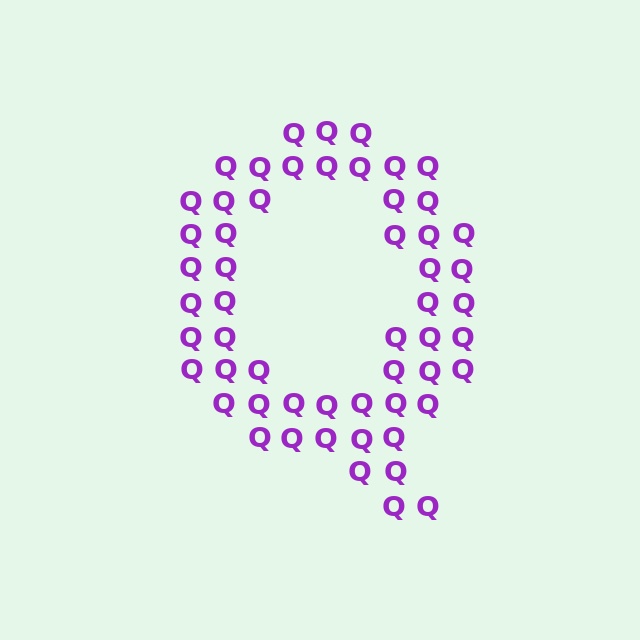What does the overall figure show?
The overall figure shows the letter Q.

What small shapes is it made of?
It is made of small letter Q's.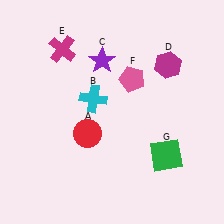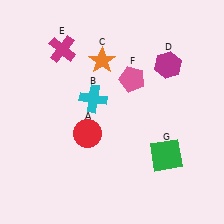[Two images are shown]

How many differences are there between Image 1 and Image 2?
There is 1 difference between the two images.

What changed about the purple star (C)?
In Image 1, C is purple. In Image 2, it changed to orange.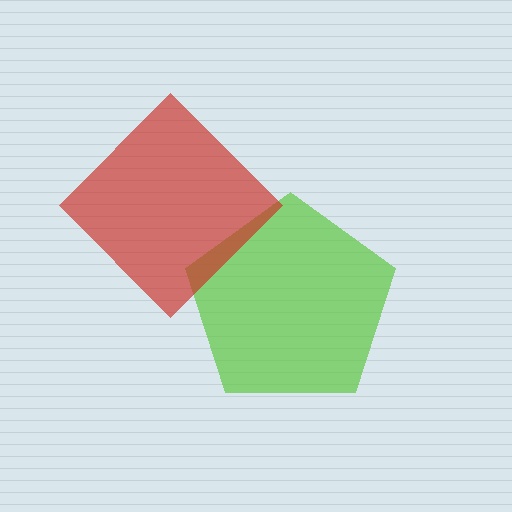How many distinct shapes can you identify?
There are 2 distinct shapes: a lime pentagon, a red diamond.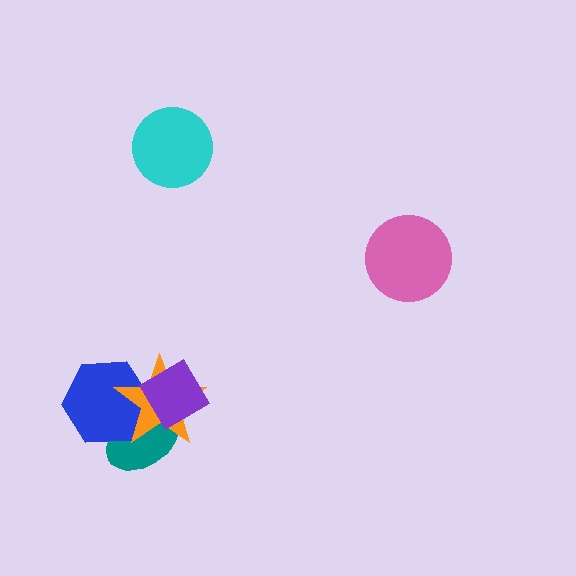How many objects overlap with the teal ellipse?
3 objects overlap with the teal ellipse.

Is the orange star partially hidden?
Yes, it is partially covered by another shape.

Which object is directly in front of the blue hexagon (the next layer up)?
The orange star is directly in front of the blue hexagon.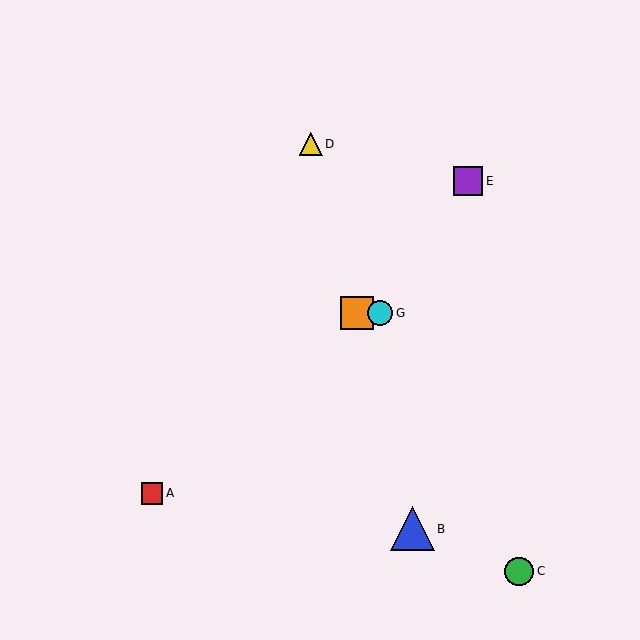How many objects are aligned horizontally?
2 objects (F, G) are aligned horizontally.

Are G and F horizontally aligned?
Yes, both are at y≈313.